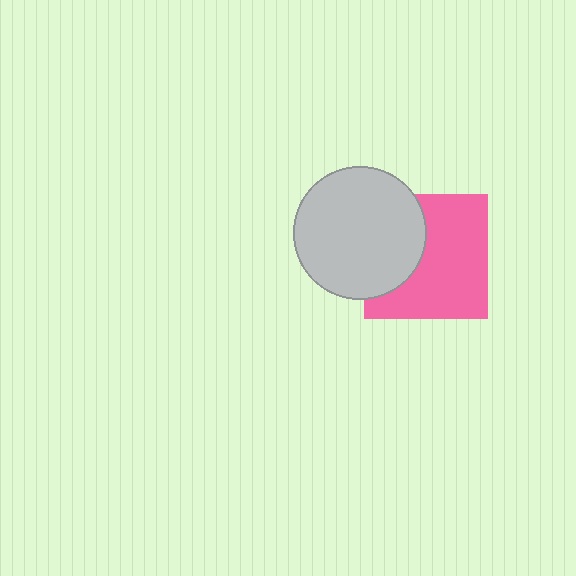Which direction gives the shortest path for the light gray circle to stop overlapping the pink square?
Moving left gives the shortest separation.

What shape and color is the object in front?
The object in front is a light gray circle.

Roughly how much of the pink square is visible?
About half of it is visible (roughly 64%).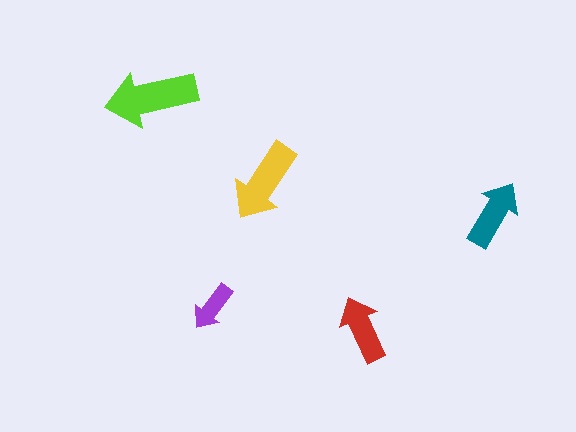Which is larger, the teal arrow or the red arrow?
The teal one.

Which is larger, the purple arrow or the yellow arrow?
The yellow one.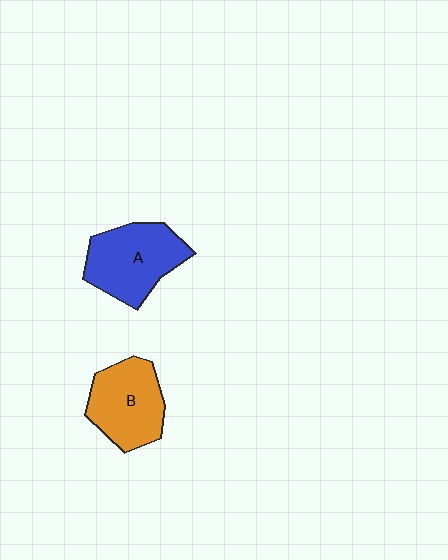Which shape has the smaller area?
Shape B (orange).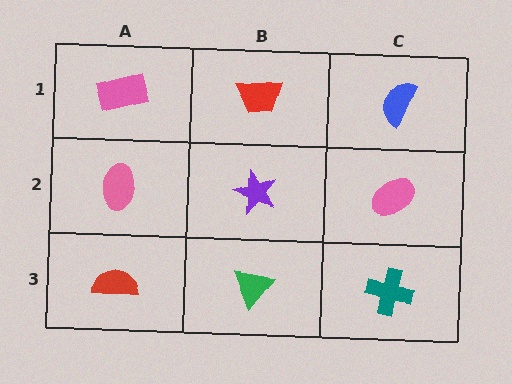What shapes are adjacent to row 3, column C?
A pink ellipse (row 2, column C), a green triangle (row 3, column B).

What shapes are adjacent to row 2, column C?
A blue semicircle (row 1, column C), a teal cross (row 3, column C), a purple star (row 2, column B).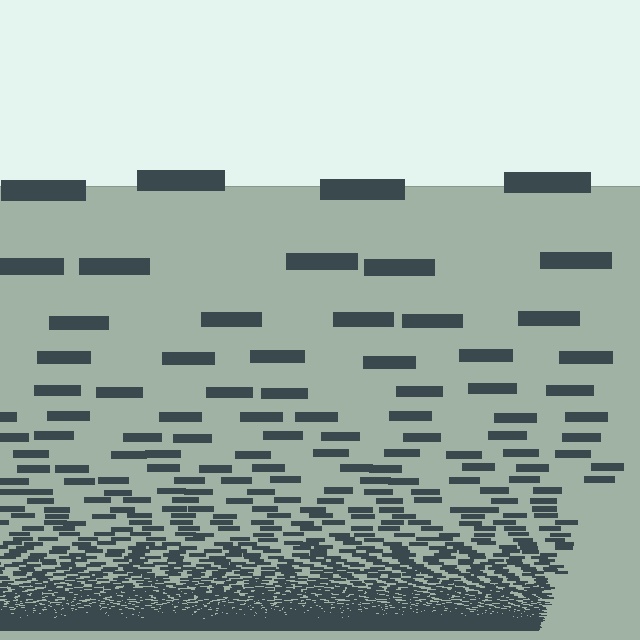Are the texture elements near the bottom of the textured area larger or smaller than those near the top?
Smaller. The gradient is inverted — elements near the bottom are smaller and denser.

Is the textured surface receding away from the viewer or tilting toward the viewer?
The surface appears to tilt toward the viewer. Texture elements get larger and sparser toward the top.